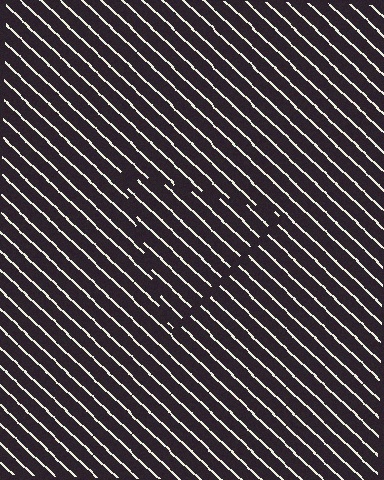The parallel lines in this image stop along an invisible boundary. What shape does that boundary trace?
An illusory triangle. The interior of the shape contains the same grating, shifted by half a period — the contour is defined by the phase discontinuity where line-ends from the inner and outer gratings abut.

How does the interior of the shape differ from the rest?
The interior of the shape contains the same grating, shifted by half a period — the contour is defined by the phase discontinuity where line-ends from the inner and outer gratings abut.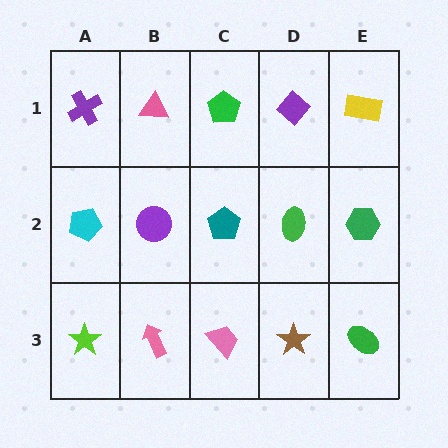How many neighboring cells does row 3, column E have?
2.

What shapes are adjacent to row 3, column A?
A cyan pentagon (row 2, column A), a pink arrow (row 3, column B).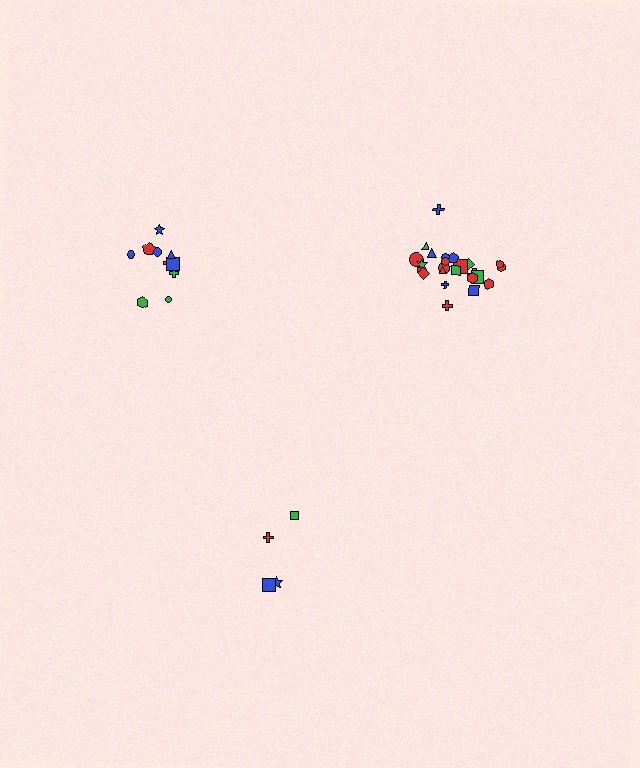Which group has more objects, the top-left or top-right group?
The top-right group.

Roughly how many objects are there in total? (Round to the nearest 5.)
Roughly 40 objects in total.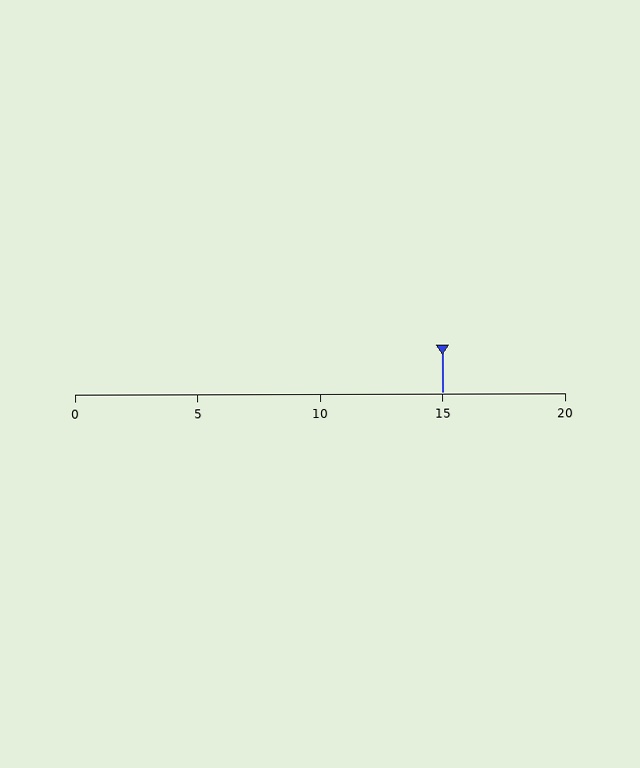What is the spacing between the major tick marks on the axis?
The major ticks are spaced 5 apart.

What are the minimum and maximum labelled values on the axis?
The axis runs from 0 to 20.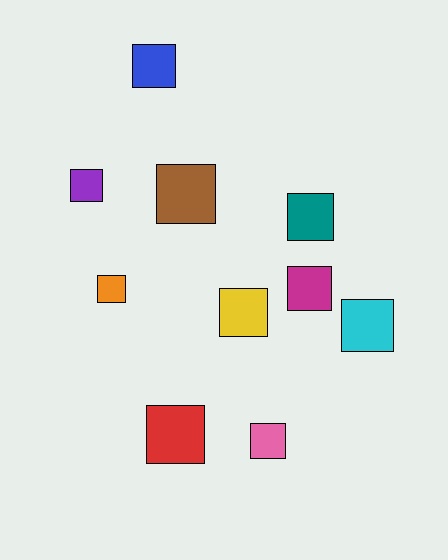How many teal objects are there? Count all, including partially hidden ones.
There is 1 teal object.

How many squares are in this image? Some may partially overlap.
There are 10 squares.